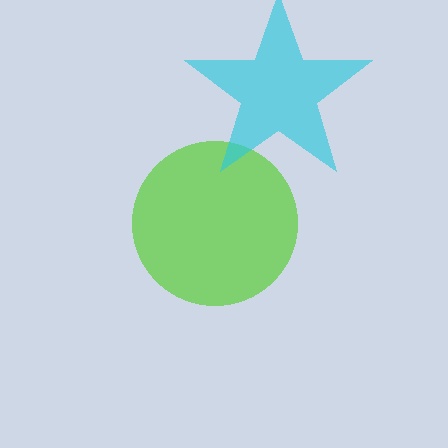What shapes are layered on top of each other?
The layered shapes are: a lime circle, a cyan star.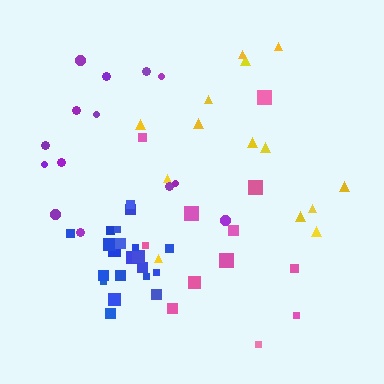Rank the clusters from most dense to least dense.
blue, purple, yellow, pink.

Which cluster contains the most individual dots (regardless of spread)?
Blue (21).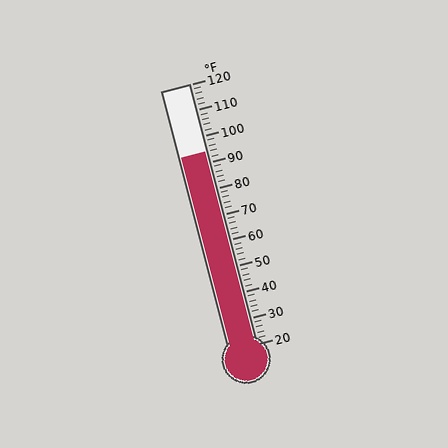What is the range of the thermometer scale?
The thermometer scale ranges from 20°F to 120°F.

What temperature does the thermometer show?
The thermometer shows approximately 94°F.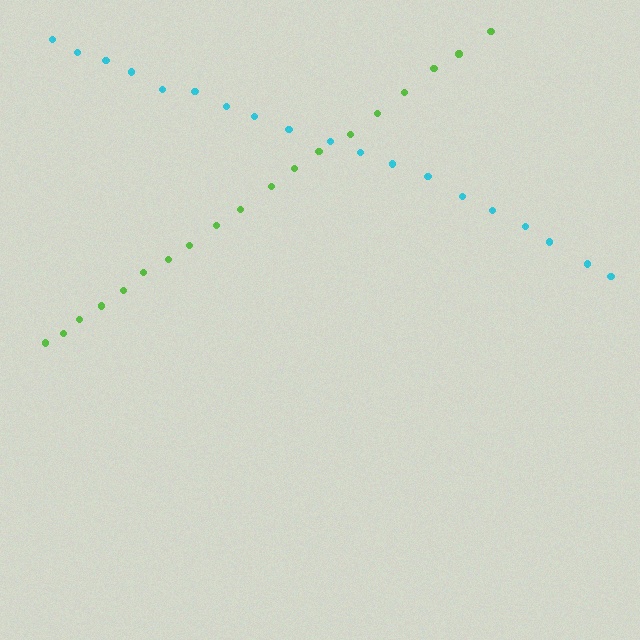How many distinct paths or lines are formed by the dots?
There are 2 distinct paths.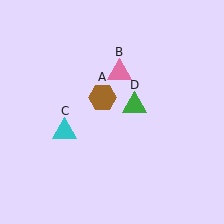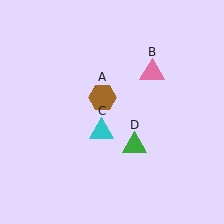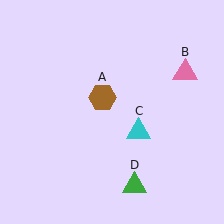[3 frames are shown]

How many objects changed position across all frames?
3 objects changed position: pink triangle (object B), cyan triangle (object C), green triangle (object D).